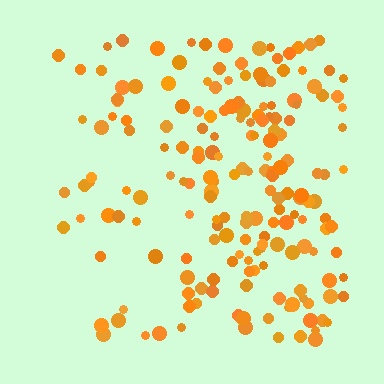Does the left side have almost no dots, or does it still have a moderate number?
Still a moderate number, just noticeably fewer than the right.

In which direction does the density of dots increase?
From left to right, with the right side densest.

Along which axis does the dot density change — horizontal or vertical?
Horizontal.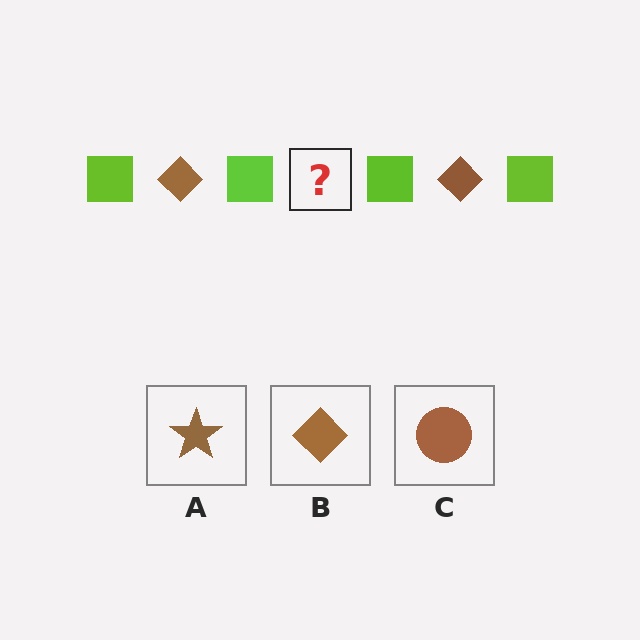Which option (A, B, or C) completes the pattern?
B.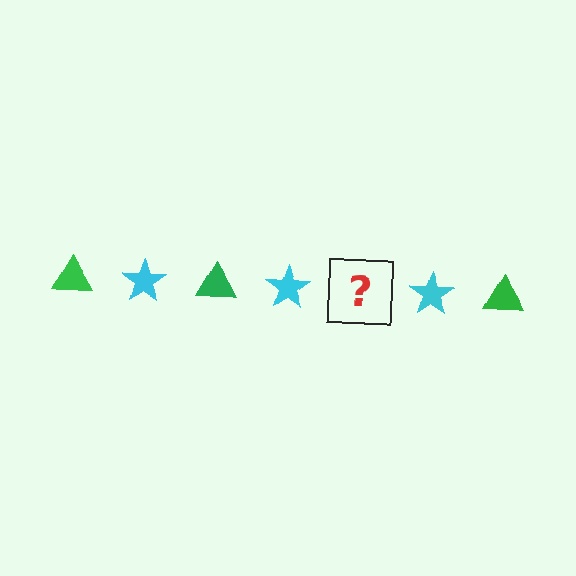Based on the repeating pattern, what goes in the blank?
The blank should be a green triangle.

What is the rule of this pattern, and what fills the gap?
The rule is that the pattern alternates between green triangle and cyan star. The gap should be filled with a green triangle.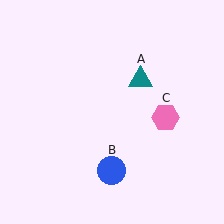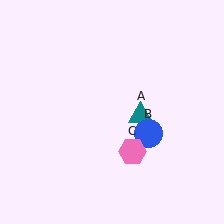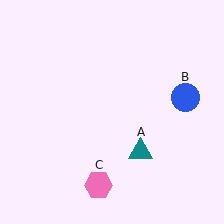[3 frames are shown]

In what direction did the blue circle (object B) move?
The blue circle (object B) moved up and to the right.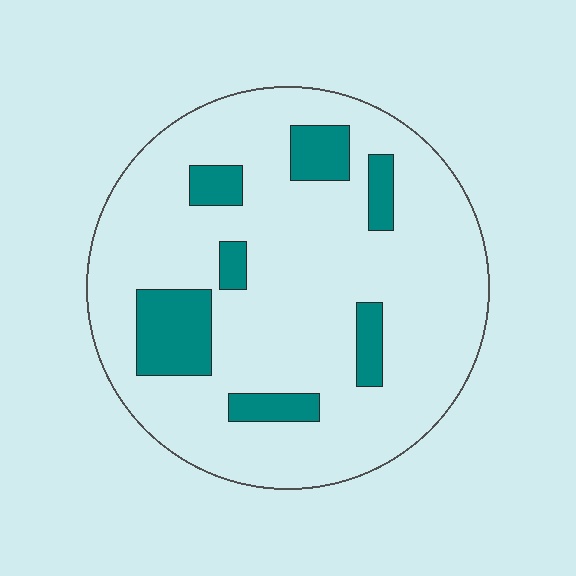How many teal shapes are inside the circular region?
7.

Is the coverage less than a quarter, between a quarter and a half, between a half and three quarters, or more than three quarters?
Less than a quarter.